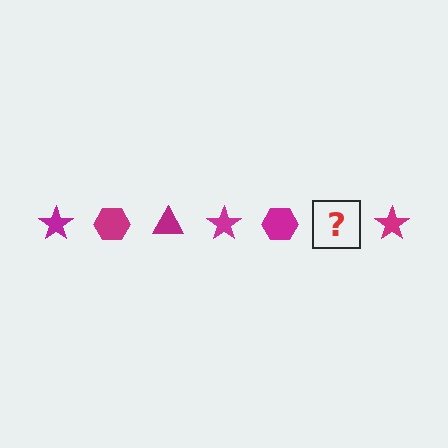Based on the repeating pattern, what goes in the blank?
The blank should be a magenta triangle.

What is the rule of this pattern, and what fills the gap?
The rule is that the pattern cycles through star, hexagon, triangle shapes in magenta. The gap should be filled with a magenta triangle.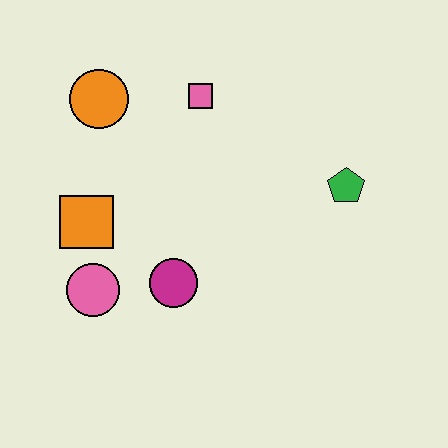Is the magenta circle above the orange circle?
No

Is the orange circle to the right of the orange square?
Yes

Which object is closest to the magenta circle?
The pink circle is closest to the magenta circle.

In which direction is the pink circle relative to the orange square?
The pink circle is below the orange square.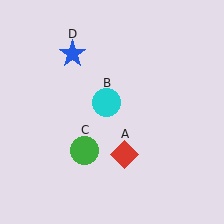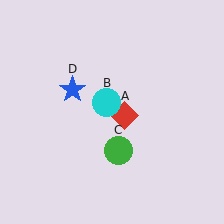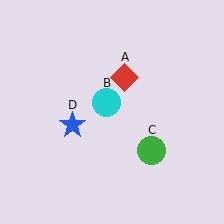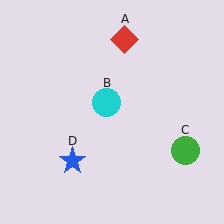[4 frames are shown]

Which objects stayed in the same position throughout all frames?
Cyan circle (object B) remained stationary.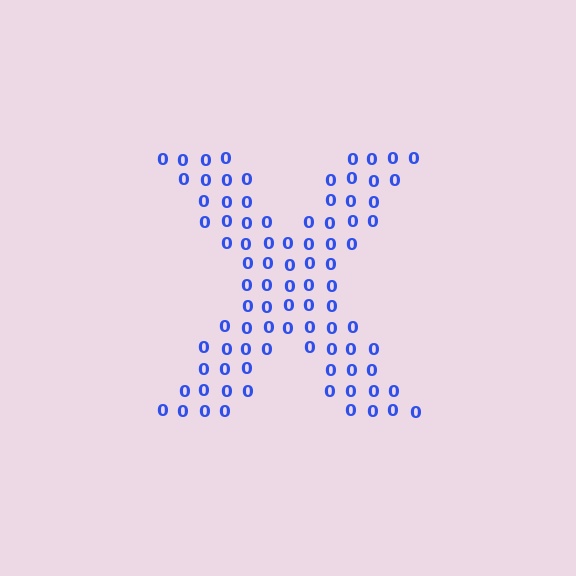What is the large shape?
The large shape is the letter X.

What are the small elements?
The small elements are digit 0's.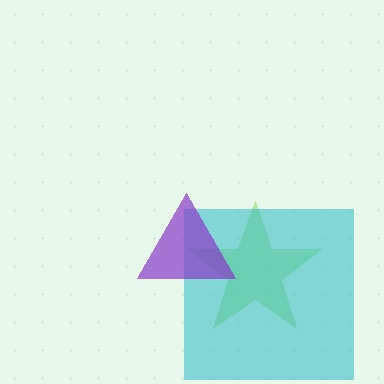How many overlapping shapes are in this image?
There are 3 overlapping shapes in the image.